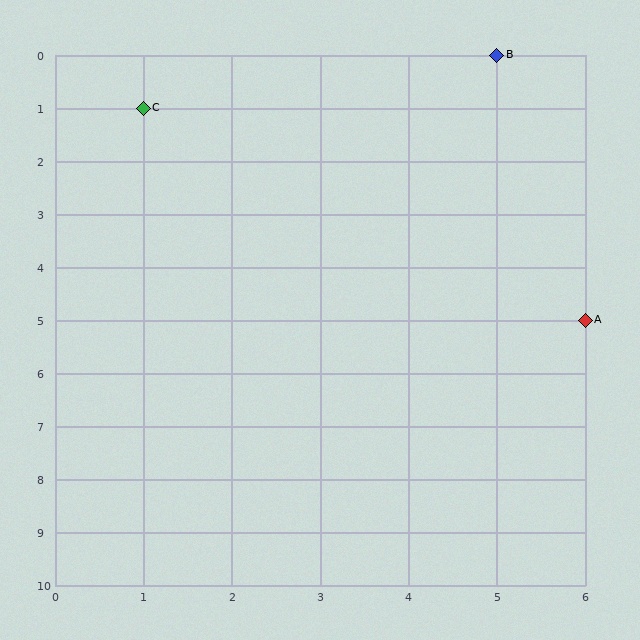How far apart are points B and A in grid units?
Points B and A are 1 column and 5 rows apart (about 5.1 grid units diagonally).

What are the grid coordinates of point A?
Point A is at grid coordinates (6, 5).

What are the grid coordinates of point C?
Point C is at grid coordinates (1, 1).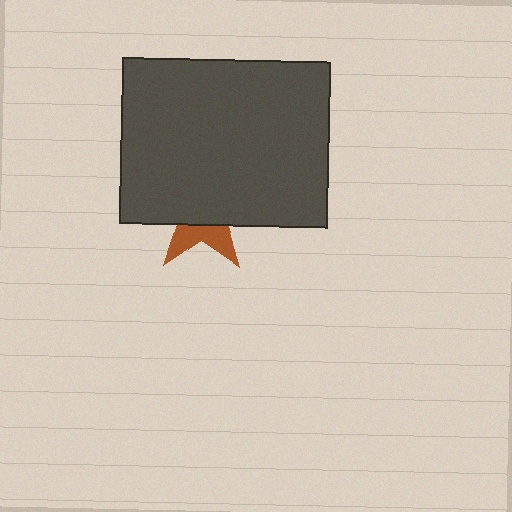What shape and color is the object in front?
The object in front is a dark gray rectangle.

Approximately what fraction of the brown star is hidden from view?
Roughly 67% of the brown star is hidden behind the dark gray rectangle.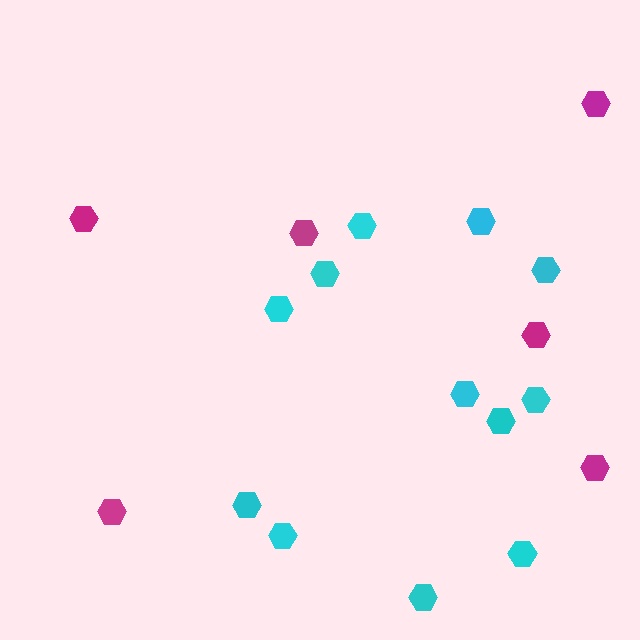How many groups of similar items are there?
There are 2 groups: one group of magenta hexagons (6) and one group of cyan hexagons (12).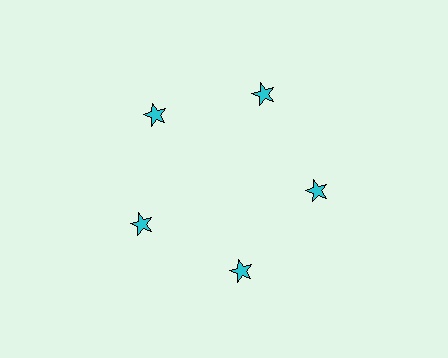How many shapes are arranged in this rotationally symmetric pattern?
There are 5 shapes, arranged in 5 groups of 1.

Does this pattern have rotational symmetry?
Yes, this pattern has 5-fold rotational symmetry. It looks the same after rotating 72 degrees around the center.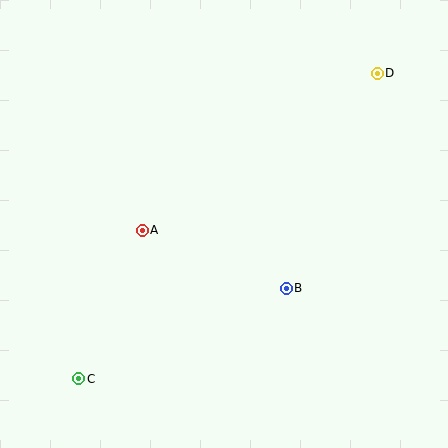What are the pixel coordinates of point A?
Point A is at (142, 230).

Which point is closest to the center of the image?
Point A at (142, 230) is closest to the center.